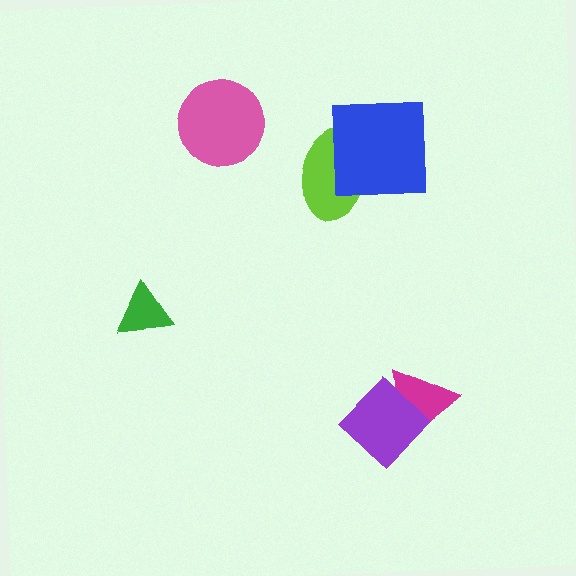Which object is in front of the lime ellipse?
The blue square is in front of the lime ellipse.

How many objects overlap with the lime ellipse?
1 object overlaps with the lime ellipse.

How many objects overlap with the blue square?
1 object overlaps with the blue square.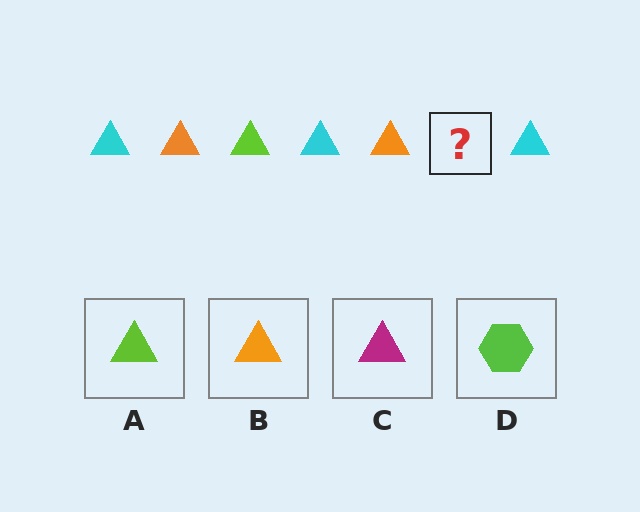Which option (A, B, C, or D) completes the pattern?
A.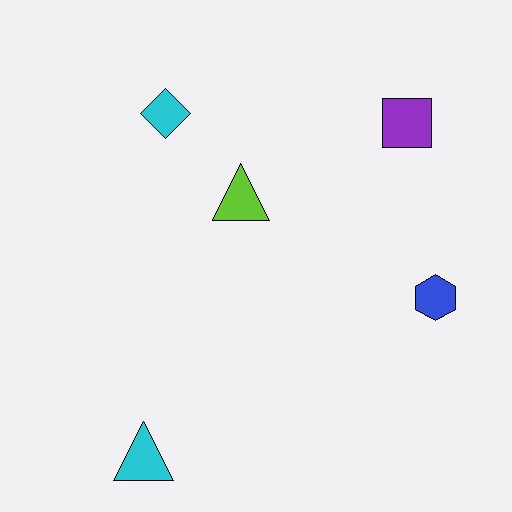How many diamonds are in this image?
There is 1 diamond.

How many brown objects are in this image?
There are no brown objects.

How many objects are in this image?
There are 5 objects.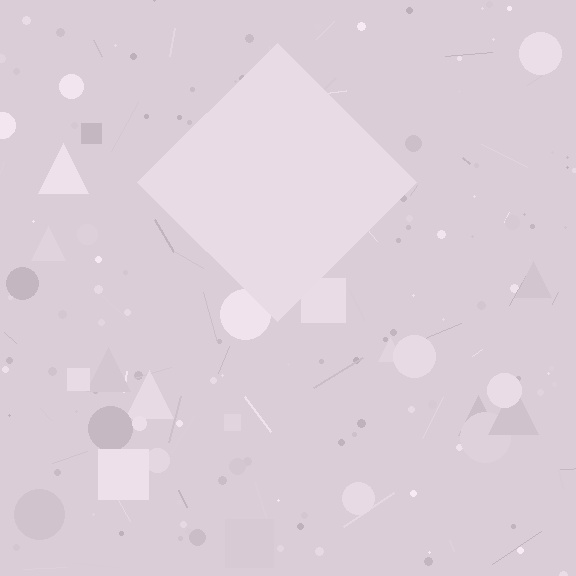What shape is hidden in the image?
A diamond is hidden in the image.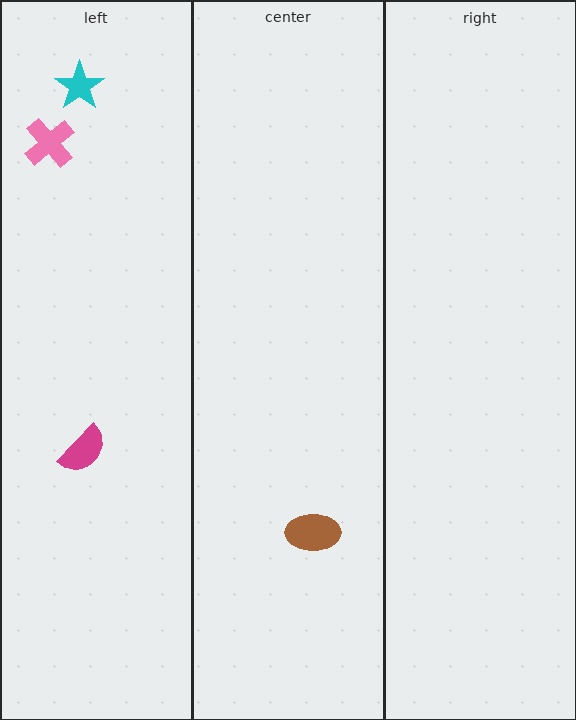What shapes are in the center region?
The brown ellipse.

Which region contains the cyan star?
The left region.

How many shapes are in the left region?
3.